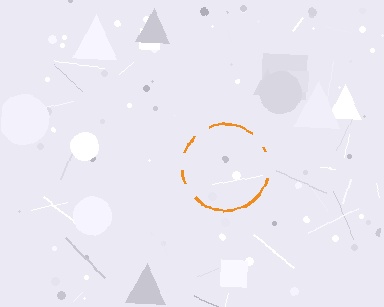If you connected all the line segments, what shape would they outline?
They would outline a circle.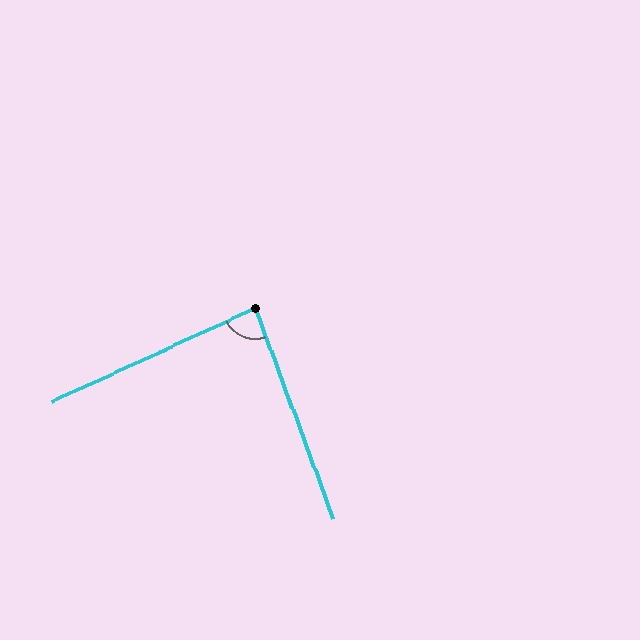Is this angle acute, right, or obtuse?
It is approximately a right angle.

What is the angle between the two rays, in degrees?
Approximately 85 degrees.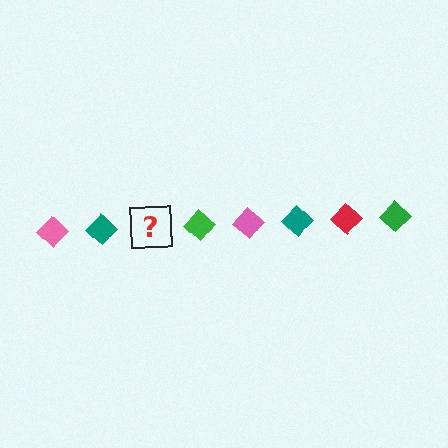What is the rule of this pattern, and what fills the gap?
The rule is that the pattern cycles through pink, teal, red, green diamonds. The gap should be filled with a red diamond.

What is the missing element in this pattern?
The missing element is a red diamond.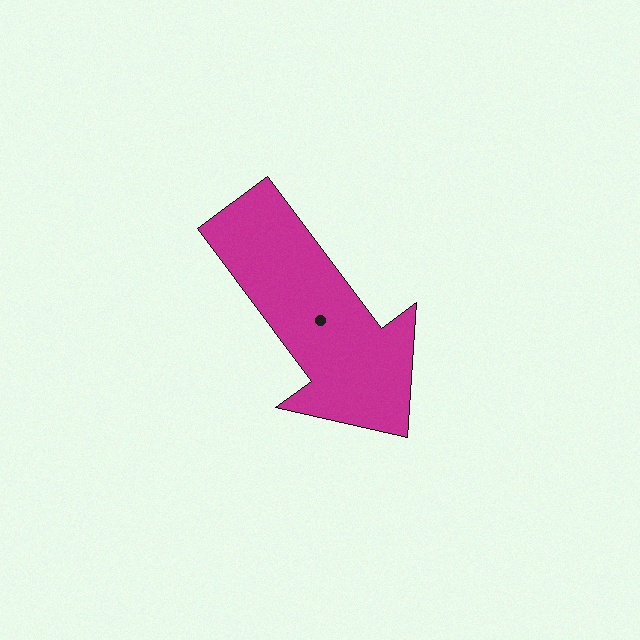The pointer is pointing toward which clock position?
Roughly 5 o'clock.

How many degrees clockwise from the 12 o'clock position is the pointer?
Approximately 143 degrees.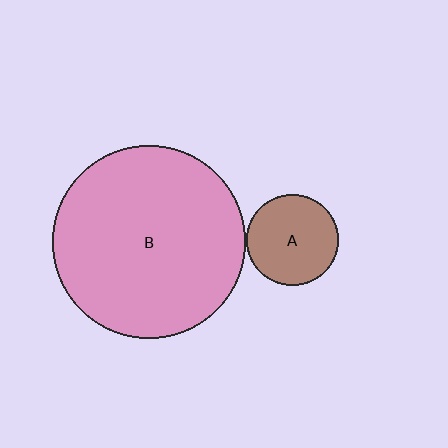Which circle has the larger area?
Circle B (pink).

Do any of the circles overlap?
No, none of the circles overlap.